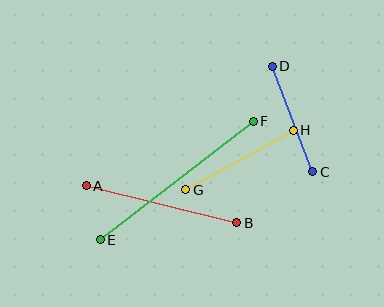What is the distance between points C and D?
The distance is approximately 113 pixels.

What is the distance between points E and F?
The distance is approximately 194 pixels.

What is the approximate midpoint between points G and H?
The midpoint is at approximately (240, 160) pixels.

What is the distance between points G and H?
The distance is approximately 123 pixels.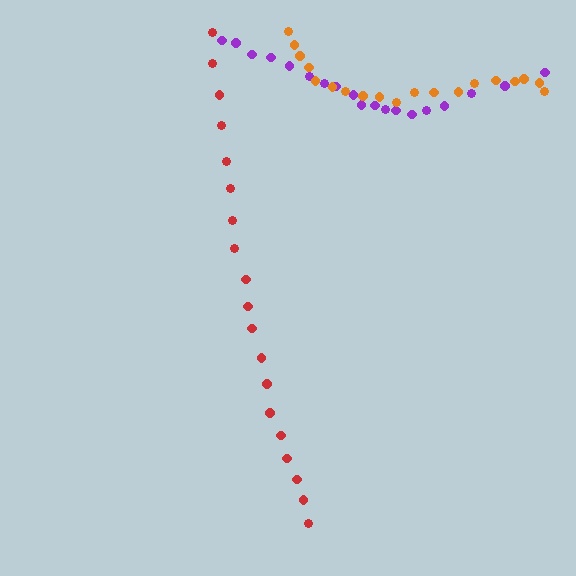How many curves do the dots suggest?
There are 3 distinct paths.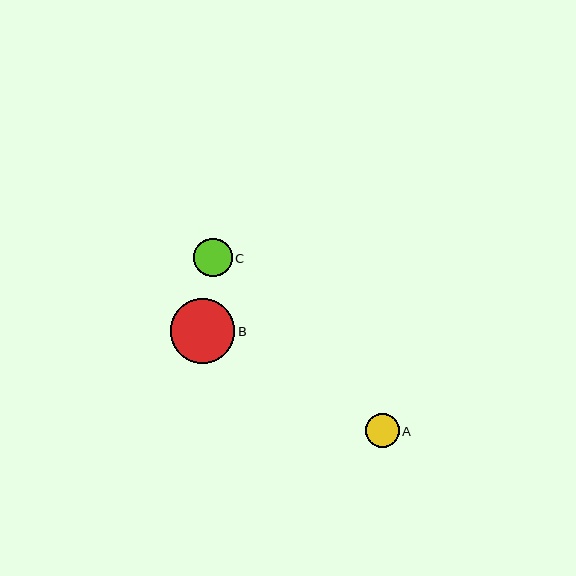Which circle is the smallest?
Circle A is the smallest with a size of approximately 34 pixels.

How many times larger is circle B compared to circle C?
Circle B is approximately 1.7 times the size of circle C.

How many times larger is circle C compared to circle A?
Circle C is approximately 1.1 times the size of circle A.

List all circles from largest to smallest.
From largest to smallest: B, C, A.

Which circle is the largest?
Circle B is the largest with a size of approximately 64 pixels.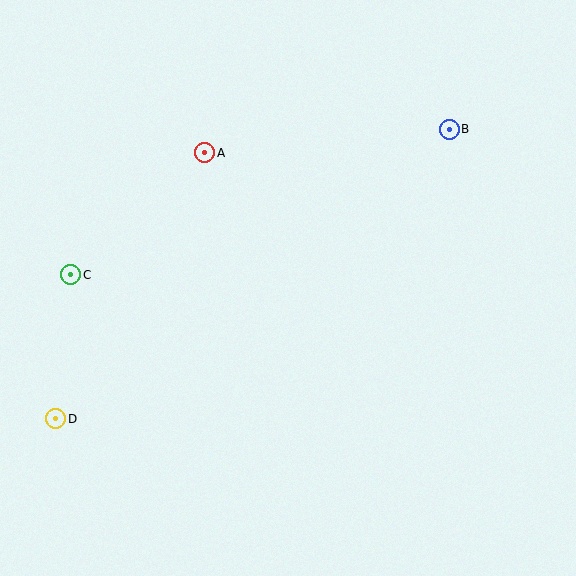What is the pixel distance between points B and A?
The distance between B and A is 246 pixels.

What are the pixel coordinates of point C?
Point C is at (71, 275).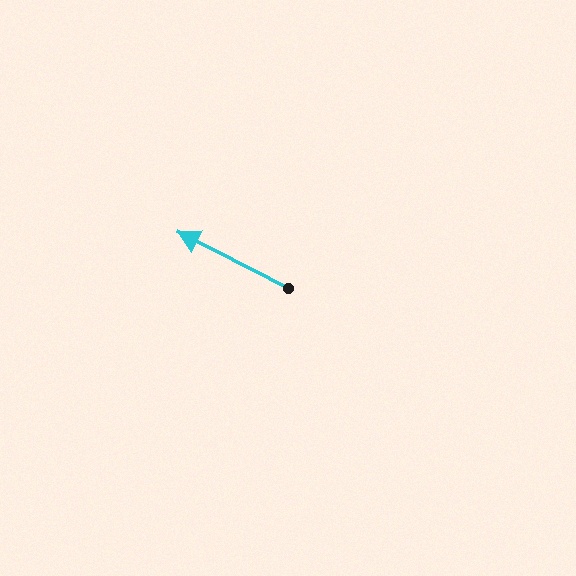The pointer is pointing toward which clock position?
Roughly 10 o'clock.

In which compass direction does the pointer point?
Northwest.